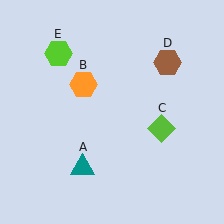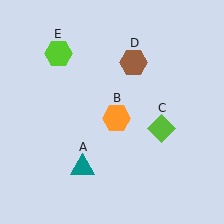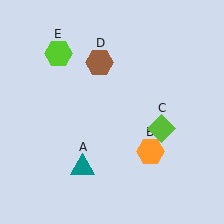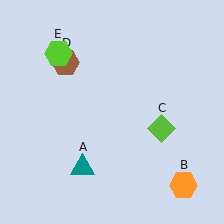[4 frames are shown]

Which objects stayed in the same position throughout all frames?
Teal triangle (object A) and lime diamond (object C) and lime hexagon (object E) remained stationary.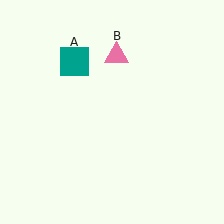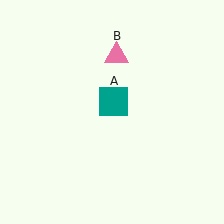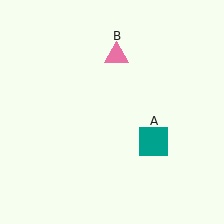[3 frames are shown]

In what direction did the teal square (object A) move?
The teal square (object A) moved down and to the right.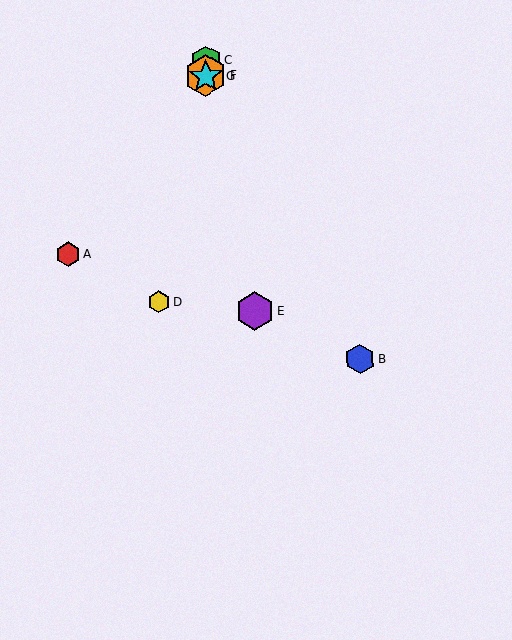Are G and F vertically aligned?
Yes, both are at x≈206.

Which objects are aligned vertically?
Objects C, F, G are aligned vertically.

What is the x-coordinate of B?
Object B is at x≈360.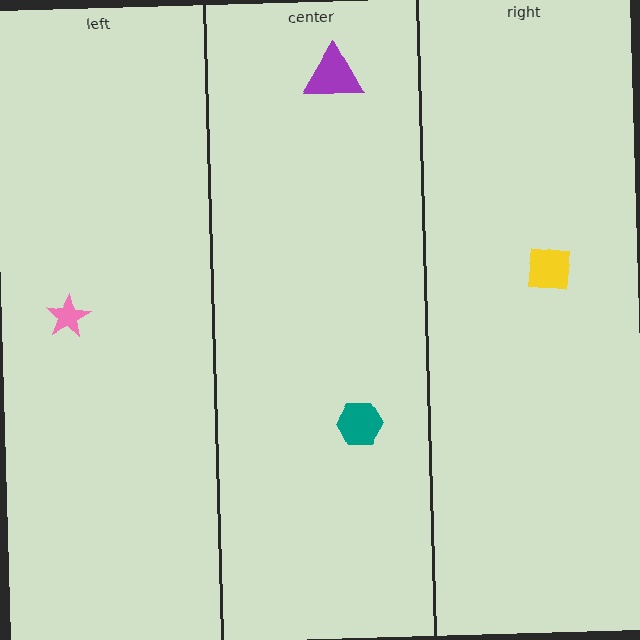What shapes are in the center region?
The purple triangle, the teal hexagon.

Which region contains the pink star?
The left region.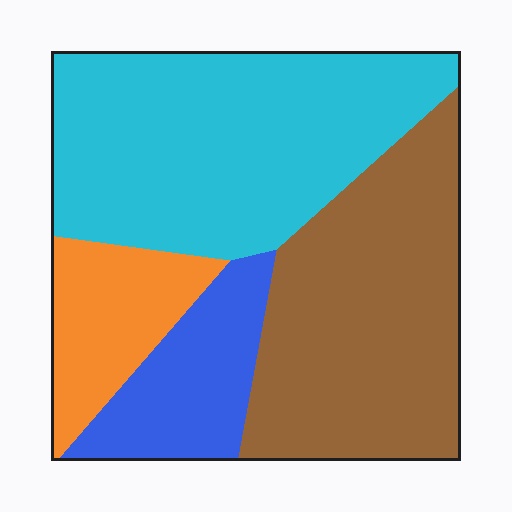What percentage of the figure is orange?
Orange covers 12% of the figure.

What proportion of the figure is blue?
Blue covers 14% of the figure.